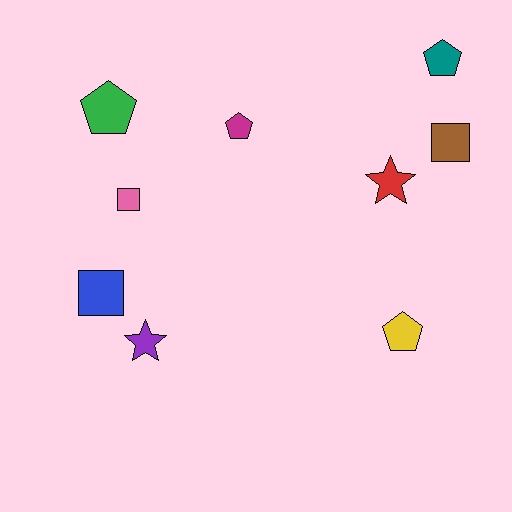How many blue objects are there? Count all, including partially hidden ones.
There is 1 blue object.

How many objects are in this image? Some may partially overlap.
There are 9 objects.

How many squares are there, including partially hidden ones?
There are 3 squares.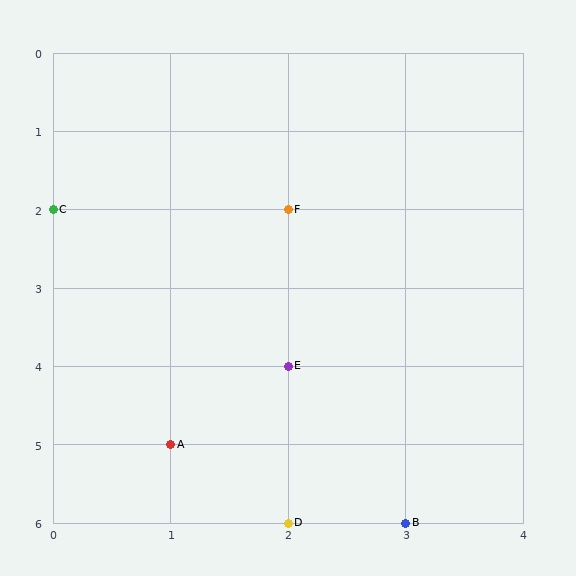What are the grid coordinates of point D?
Point D is at grid coordinates (2, 6).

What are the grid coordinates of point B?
Point B is at grid coordinates (3, 6).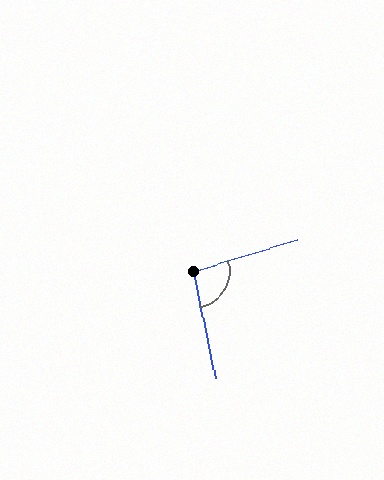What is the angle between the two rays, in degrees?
Approximately 95 degrees.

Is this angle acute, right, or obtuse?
It is obtuse.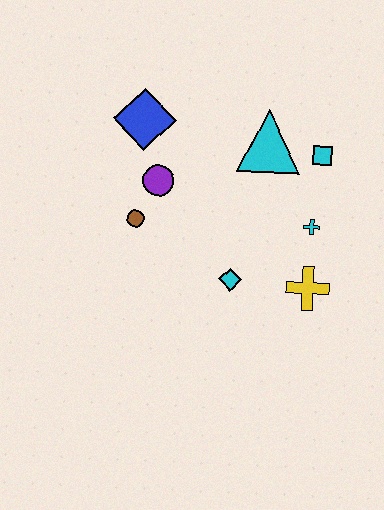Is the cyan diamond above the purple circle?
No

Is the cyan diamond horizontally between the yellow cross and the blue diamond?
Yes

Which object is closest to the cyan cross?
The yellow cross is closest to the cyan cross.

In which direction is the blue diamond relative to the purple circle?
The blue diamond is above the purple circle.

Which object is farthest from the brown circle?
The cyan square is farthest from the brown circle.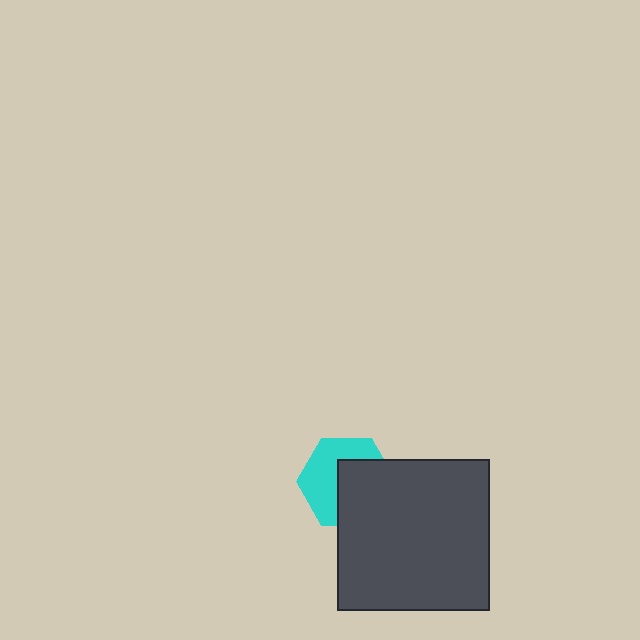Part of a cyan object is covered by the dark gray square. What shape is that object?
It is a hexagon.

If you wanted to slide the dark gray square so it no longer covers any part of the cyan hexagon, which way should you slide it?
Slide it toward the lower-right — that is the most direct way to separate the two shapes.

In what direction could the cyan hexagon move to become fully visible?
The cyan hexagon could move toward the upper-left. That would shift it out from behind the dark gray square entirely.